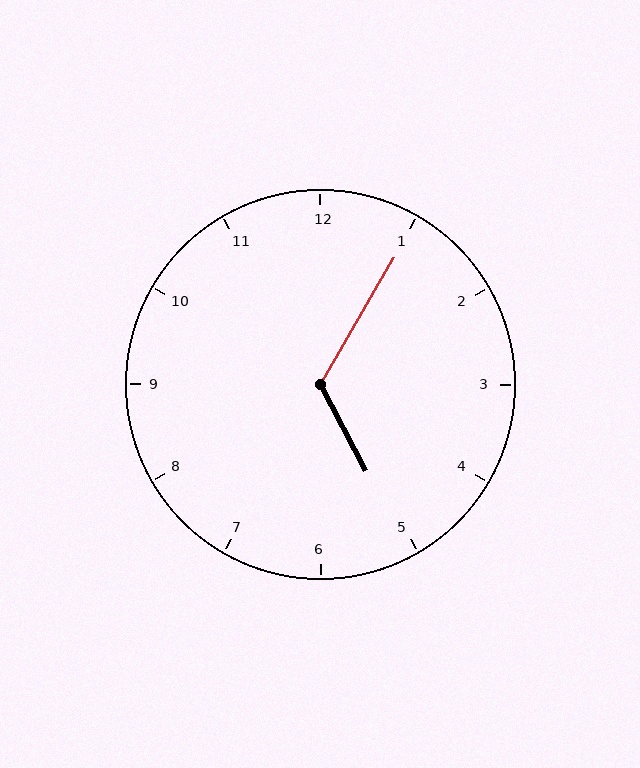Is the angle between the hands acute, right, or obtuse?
It is obtuse.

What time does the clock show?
5:05.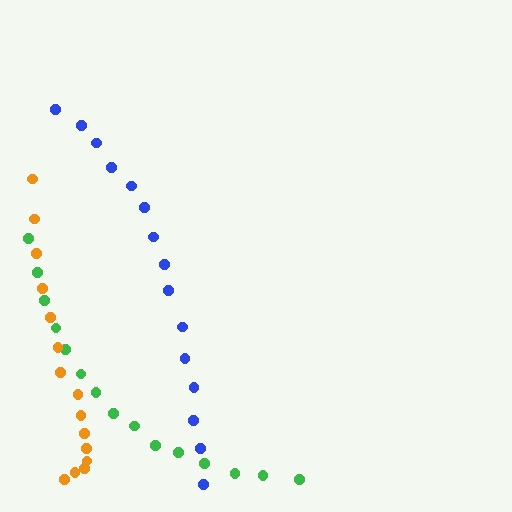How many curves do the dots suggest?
There are 3 distinct paths.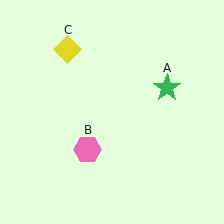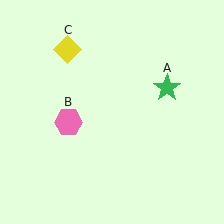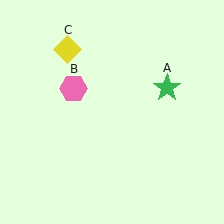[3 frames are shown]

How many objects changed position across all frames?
1 object changed position: pink hexagon (object B).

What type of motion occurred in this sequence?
The pink hexagon (object B) rotated clockwise around the center of the scene.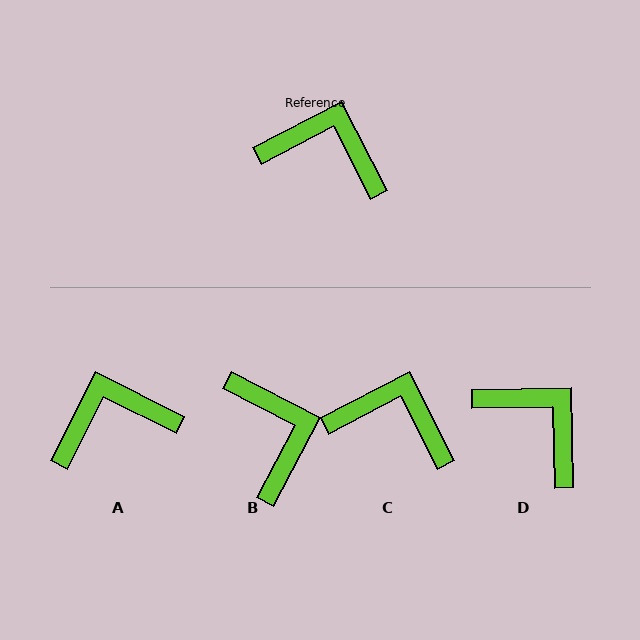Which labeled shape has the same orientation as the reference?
C.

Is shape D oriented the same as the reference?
No, it is off by about 26 degrees.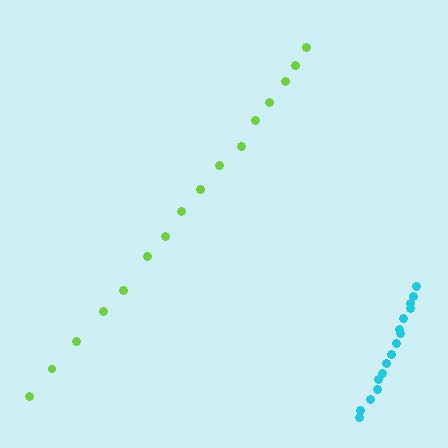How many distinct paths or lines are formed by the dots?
There are 2 distinct paths.